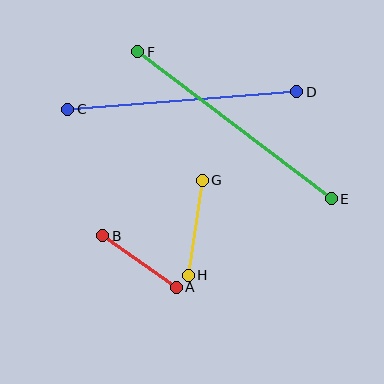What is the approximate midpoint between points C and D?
The midpoint is at approximately (182, 100) pixels.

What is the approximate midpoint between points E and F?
The midpoint is at approximately (234, 125) pixels.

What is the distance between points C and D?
The distance is approximately 230 pixels.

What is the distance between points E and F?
The distance is approximately 243 pixels.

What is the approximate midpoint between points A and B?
The midpoint is at approximately (140, 261) pixels.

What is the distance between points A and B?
The distance is approximately 90 pixels.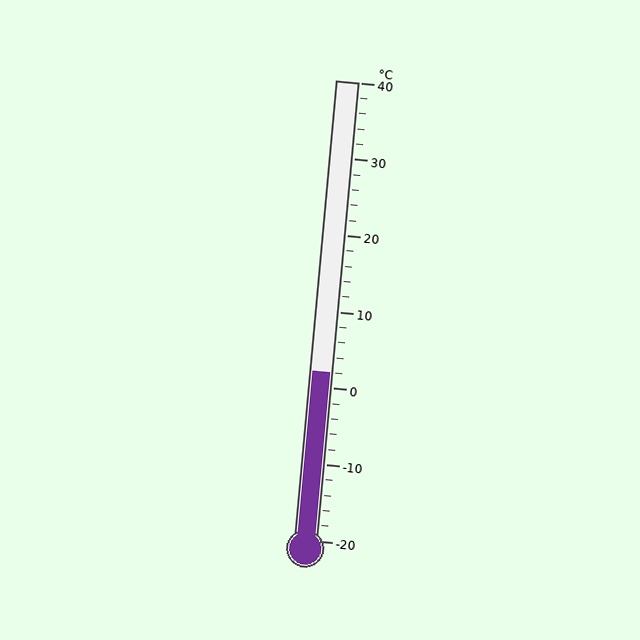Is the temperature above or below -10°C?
The temperature is above -10°C.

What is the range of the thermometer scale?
The thermometer scale ranges from -20°C to 40°C.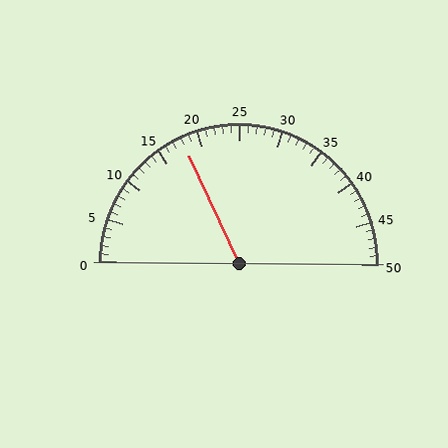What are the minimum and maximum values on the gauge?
The gauge ranges from 0 to 50.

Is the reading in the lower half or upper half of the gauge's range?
The reading is in the lower half of the range (0 to 50).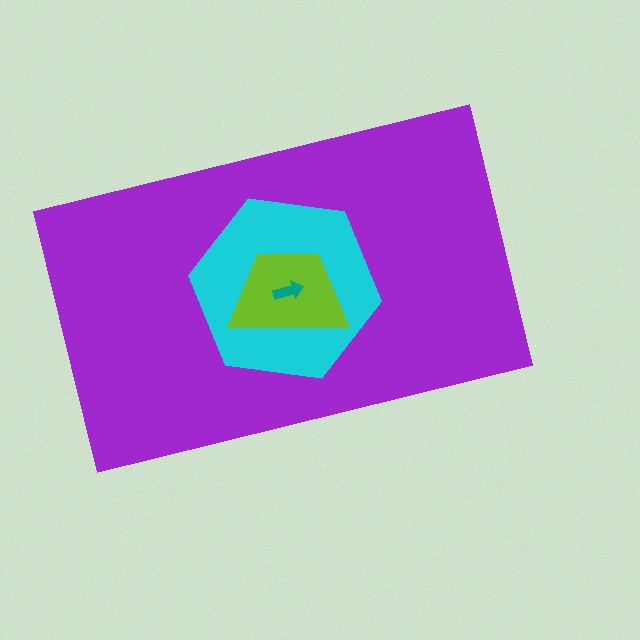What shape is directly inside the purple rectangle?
The cyan hexagon.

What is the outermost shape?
The purple rectangle.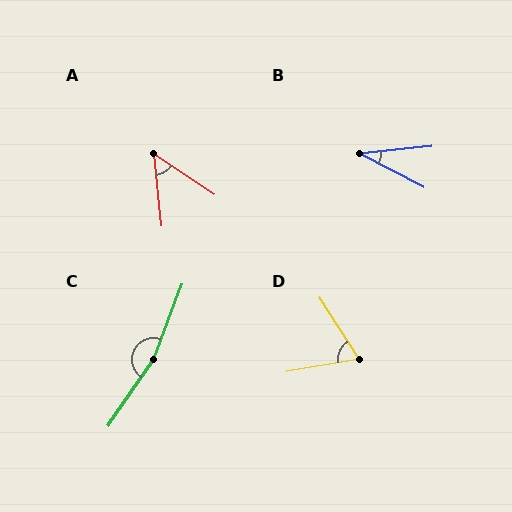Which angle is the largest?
C, at approximately 166 degrees.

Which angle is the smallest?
B, at approximately 34 degrees.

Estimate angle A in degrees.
Approximately 51 degrees.